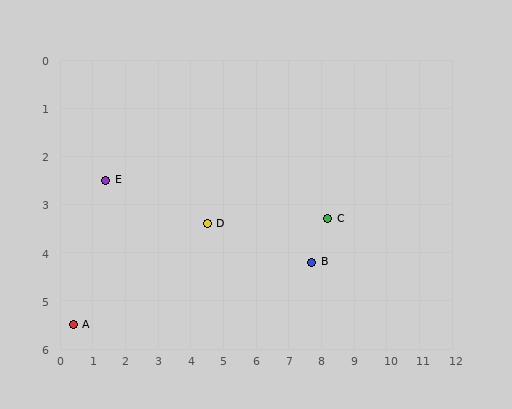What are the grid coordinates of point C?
Point C is at approximately (8.2, 3.3).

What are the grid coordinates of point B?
Point B is at approximately (7.7, 4.2).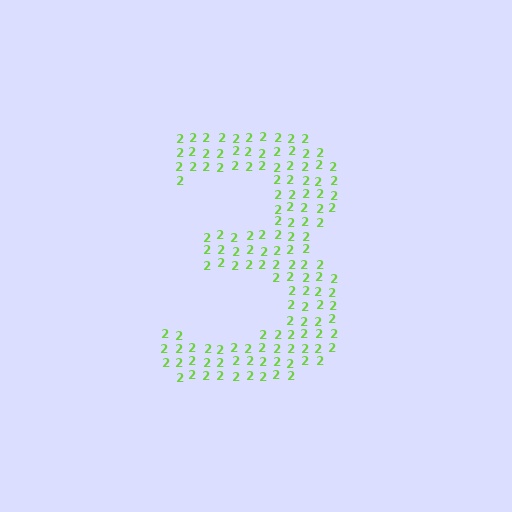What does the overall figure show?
The overall figure shows the digit 3.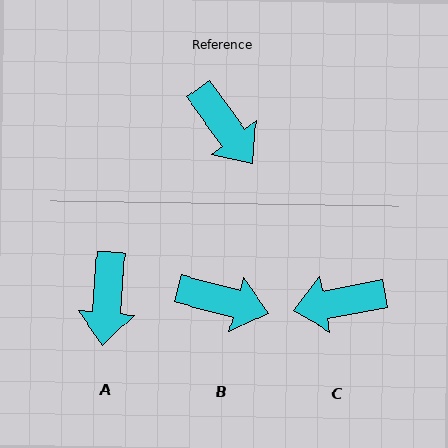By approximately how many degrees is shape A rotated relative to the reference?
Approximately 41 degrees clockwise.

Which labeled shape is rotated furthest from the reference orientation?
C, about 116 degrees away.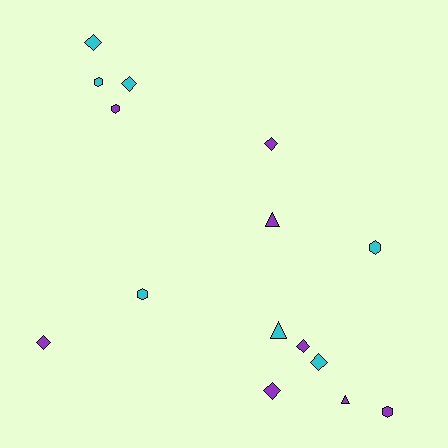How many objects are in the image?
There are 15 objects.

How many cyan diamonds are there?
There are 3 cyan diamonds.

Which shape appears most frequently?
Diamond, with 7 objects.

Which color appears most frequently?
Purple, with 8 objects.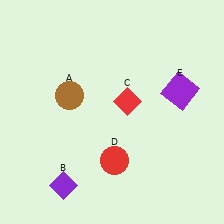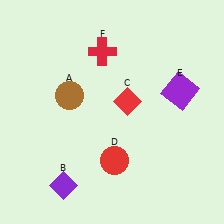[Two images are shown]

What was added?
A red cross (F) was added in Image 2.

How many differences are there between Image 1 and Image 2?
There is 1 difference between the two images.